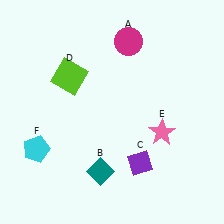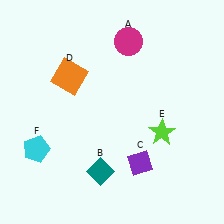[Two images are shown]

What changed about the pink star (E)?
In Image 1, E is pink. In Image 2, it changed to lime.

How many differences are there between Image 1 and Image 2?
There are 2 differences between the two images.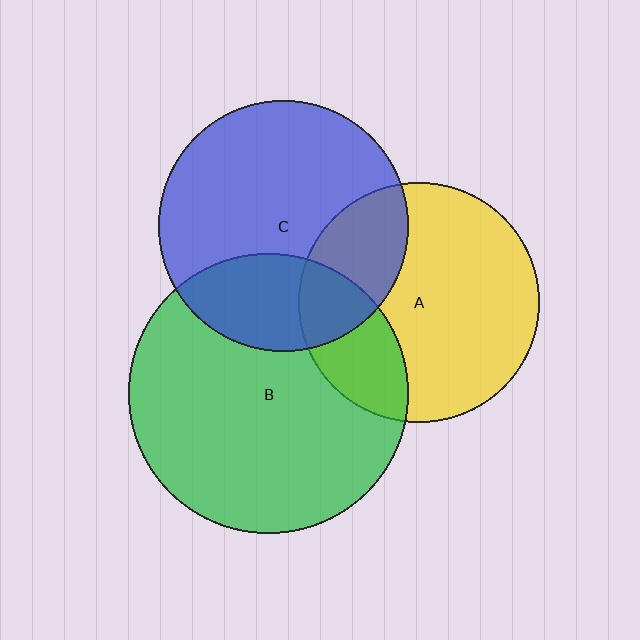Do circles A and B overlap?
Yes.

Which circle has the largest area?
Circle B (green).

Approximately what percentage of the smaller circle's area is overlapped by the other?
Approximately 25%.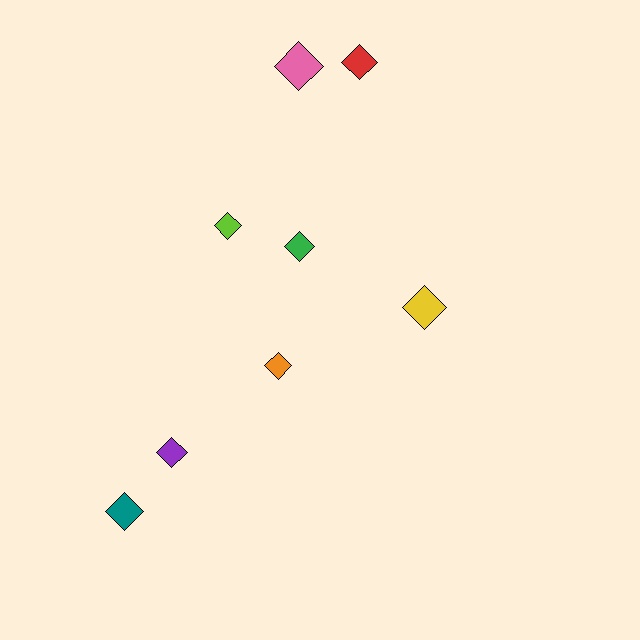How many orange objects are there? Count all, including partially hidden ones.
There is 1 orange object.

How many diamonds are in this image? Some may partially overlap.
There are 8 diamonds.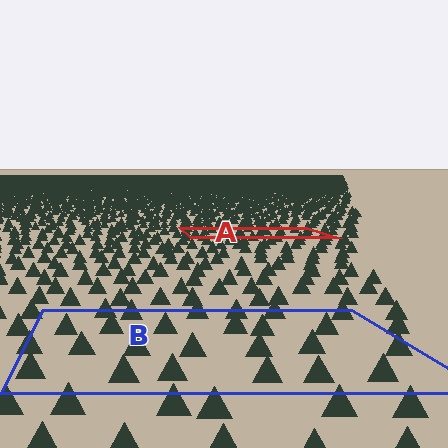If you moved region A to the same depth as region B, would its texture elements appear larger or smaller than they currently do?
They would appear larger. At a closer depth, the same texture elements are projected at a bigger on-screen size.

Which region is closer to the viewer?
Region B is closer. The texture elements there are larger and more spread out.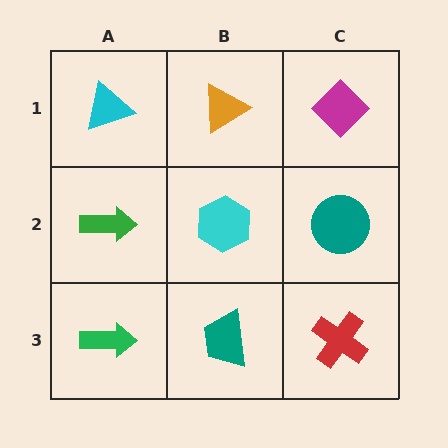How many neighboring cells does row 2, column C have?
3.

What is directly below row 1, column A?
A green arrow.